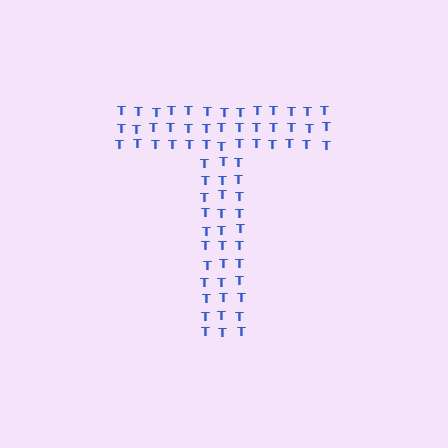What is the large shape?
The large shape is the letter T.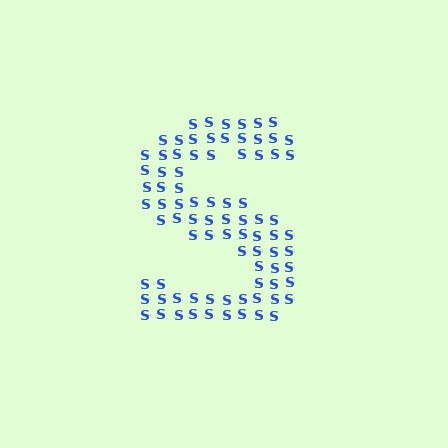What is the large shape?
The large shape is the letter S.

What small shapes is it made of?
It is made of small letter S's.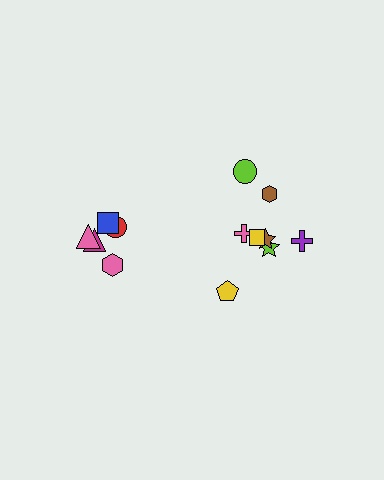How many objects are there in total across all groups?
There are 14 objects.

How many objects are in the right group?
There are 8 objects.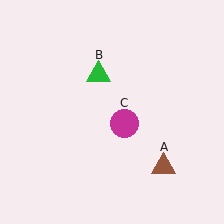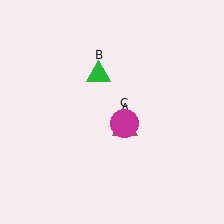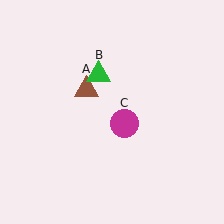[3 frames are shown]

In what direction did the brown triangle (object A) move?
The brown triangle (object A) moved up and to the left.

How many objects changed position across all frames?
1 object changed position: brown triangle (object A).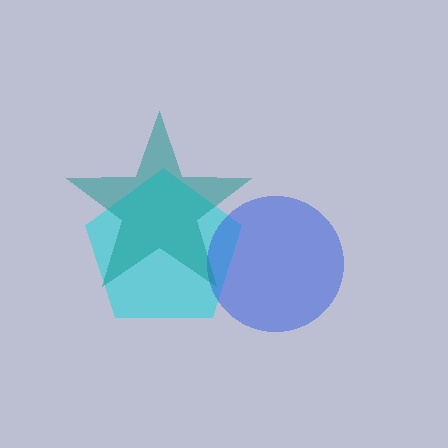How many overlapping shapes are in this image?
There are 3 overlapping shapes in the image.